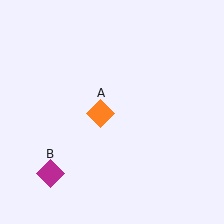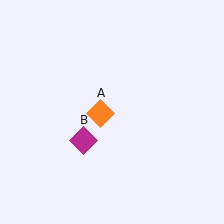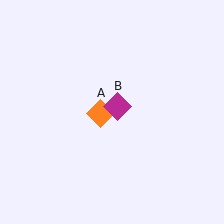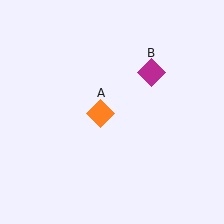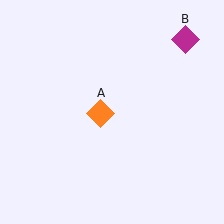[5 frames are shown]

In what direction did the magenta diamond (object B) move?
The magenta diamond (object B) moved up and to the right.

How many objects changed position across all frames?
1 object changed position: magenta diamond (object B).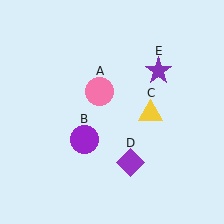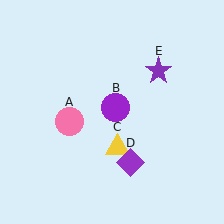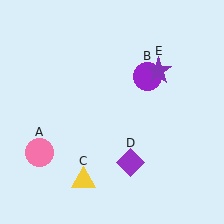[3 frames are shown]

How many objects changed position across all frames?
3 objects changed position: pink circle (object A), purple circle (object B), yellow triangle (object C).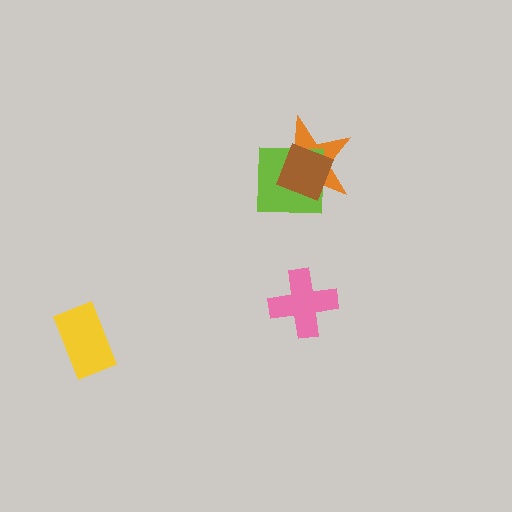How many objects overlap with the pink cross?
0 objects overlap with the pink cross.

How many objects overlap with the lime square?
2 objects overlap with the lime square.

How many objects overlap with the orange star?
2 objects overlap with the orange star.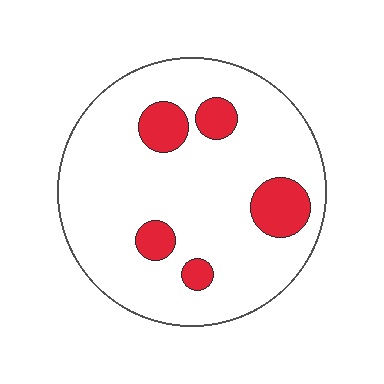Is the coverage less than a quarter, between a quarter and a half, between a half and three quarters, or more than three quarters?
Less than a quarter.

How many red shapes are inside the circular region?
5.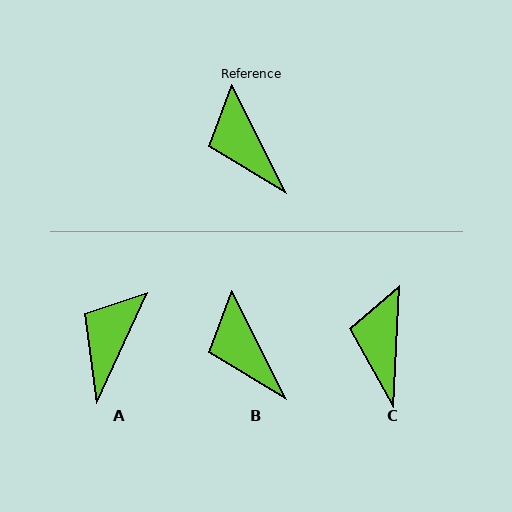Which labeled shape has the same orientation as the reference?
B.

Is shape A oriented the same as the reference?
No, it is off by about 51 degrees.